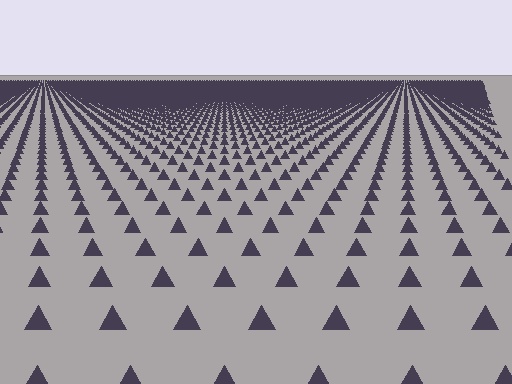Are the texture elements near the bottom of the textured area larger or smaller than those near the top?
Larger. Near the bottom, elements are closer to the viewer and appear at a bigger on-screen size.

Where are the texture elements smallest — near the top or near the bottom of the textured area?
Near the top.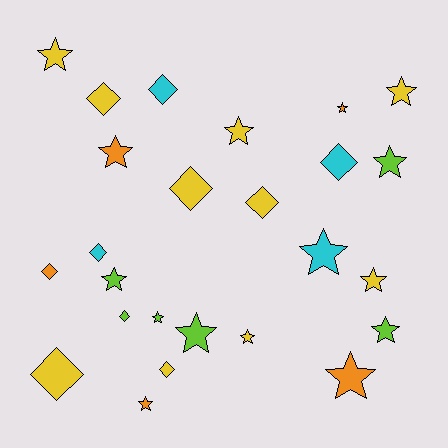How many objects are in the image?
There are 25 objects.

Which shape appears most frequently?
Star, with 15 objects.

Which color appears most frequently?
Yellow, with 10 objects.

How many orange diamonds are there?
There is 1 orange diamond.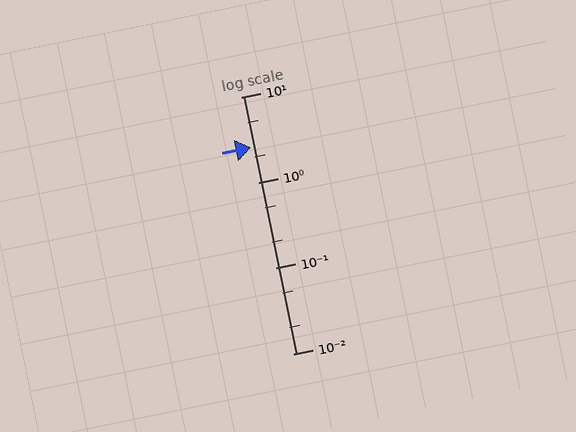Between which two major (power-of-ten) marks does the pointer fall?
The pointer is between 1 and 10.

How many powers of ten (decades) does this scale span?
The scale spans 3 decades, from 0.01 to 10.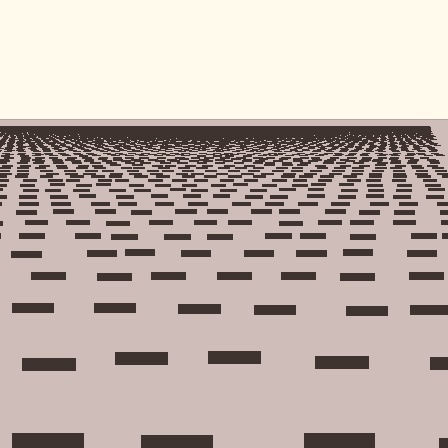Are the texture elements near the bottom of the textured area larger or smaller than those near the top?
Larger. Near the bottom, elements are closer to the viewer and appear at a bigger on-screen size.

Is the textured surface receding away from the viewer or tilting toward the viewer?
The surface is receding away from the viewer. Texture elements get smaller and denser toward the top.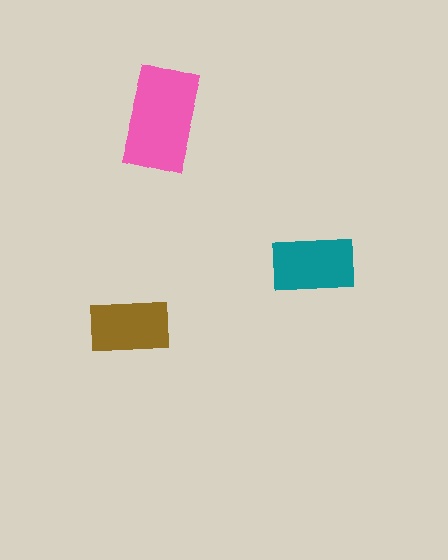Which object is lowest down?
The brown rectangle is bottommost.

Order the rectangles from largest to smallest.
the pink one, the teal one, the brown one.